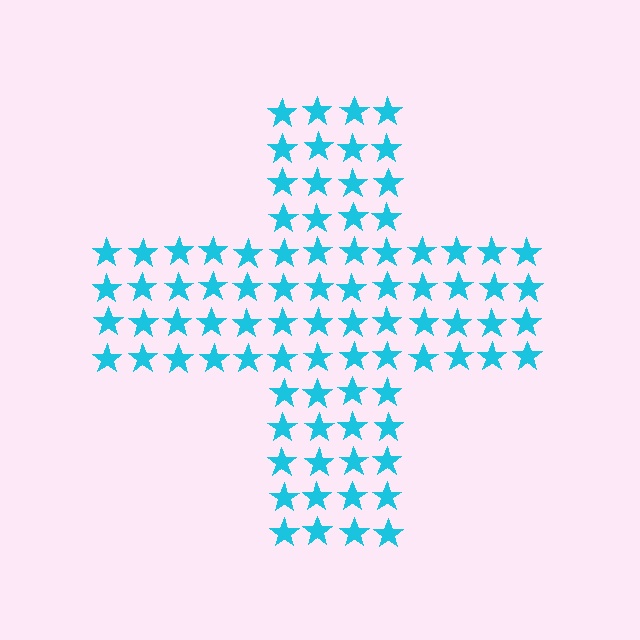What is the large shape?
The large shape is a cross.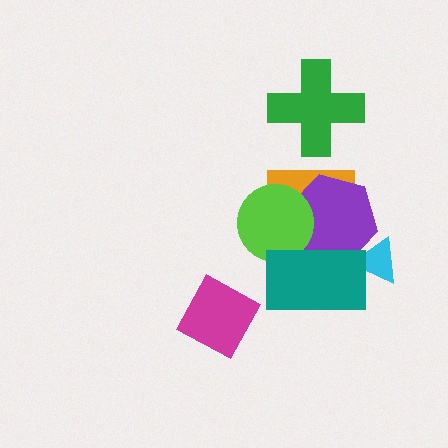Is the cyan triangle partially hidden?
Yes, it is partially covered by another shape.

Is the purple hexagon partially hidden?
Yes, it is partially covered by another shape.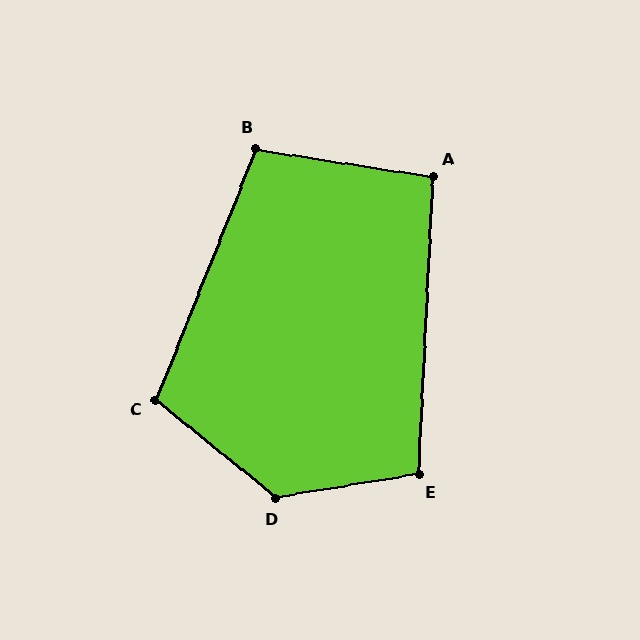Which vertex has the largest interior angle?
D, at approximately 132 degrees.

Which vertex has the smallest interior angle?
A, at approximately 96 degrees.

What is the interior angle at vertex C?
Approximately 107 degrees (obtuse).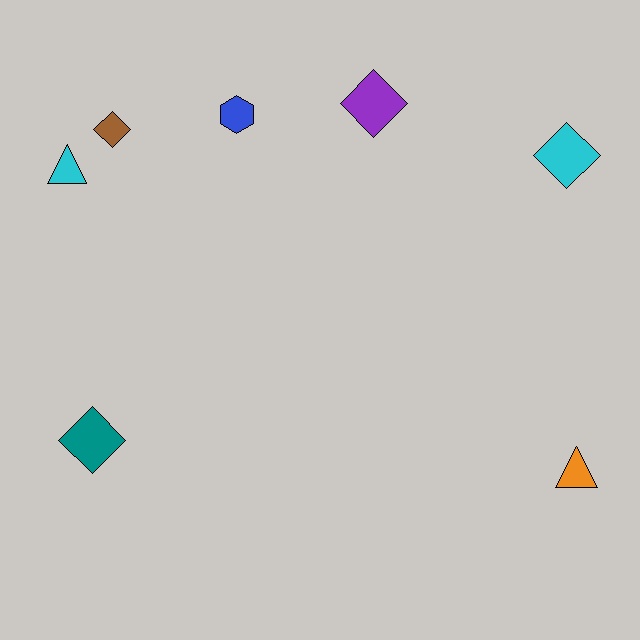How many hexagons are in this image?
There is 1 hexagon.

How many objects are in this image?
There are 7 objects.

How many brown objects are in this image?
There is 1 brown object.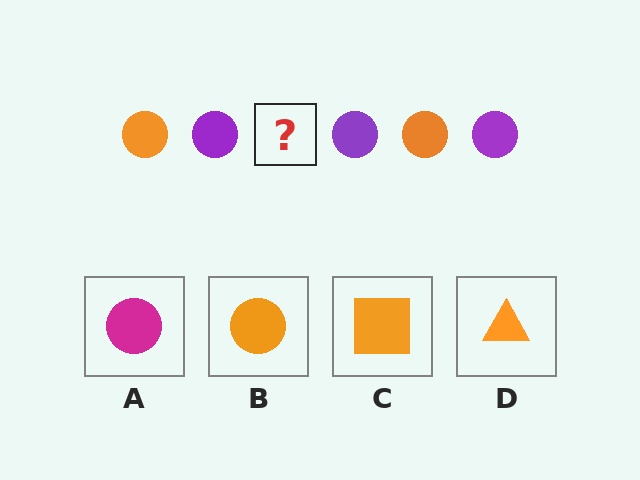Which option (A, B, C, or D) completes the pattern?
B.